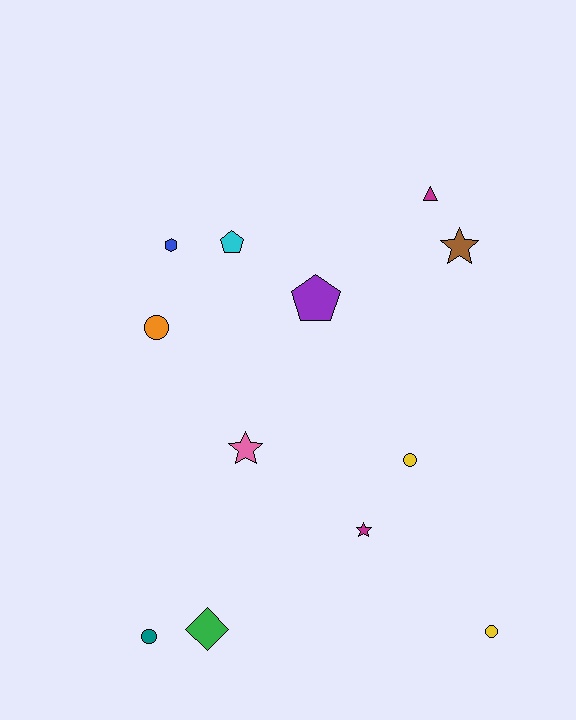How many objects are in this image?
There are 12 objects.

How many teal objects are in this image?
There is 1 teal object.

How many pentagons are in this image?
There are 2 pentagons.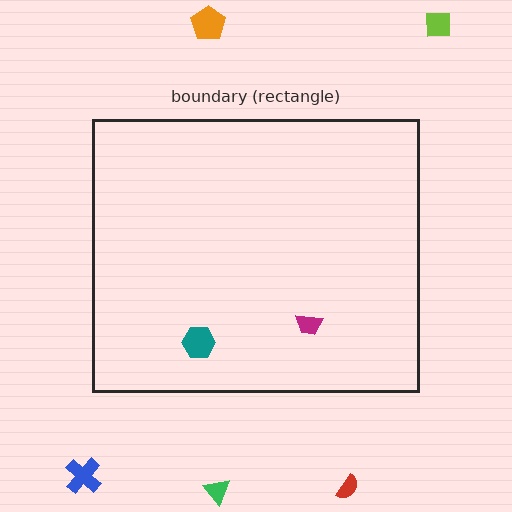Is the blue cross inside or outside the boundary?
Outside.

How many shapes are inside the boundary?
2 inside, 5 outside.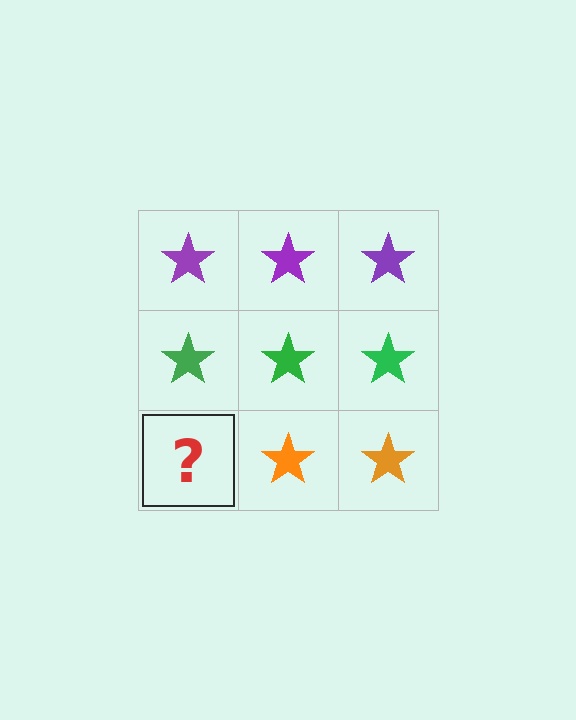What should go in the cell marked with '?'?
The missing cell should contain an orange star.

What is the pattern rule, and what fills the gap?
The rule is that each row has a consistent color. The gap should be filled with an orange star.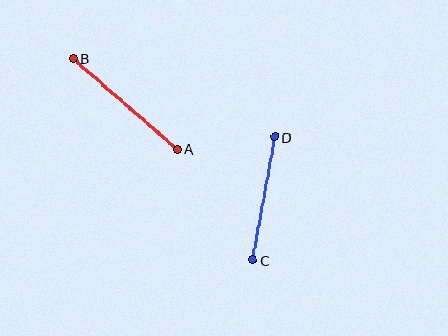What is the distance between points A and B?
The distance is approximately 138 pixels.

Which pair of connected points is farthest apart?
Points A and B are farthest apart.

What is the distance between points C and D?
The distance is approximately 125 pixels.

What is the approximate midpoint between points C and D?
The midpoint is at approximately (264, 199) pixels.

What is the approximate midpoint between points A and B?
The midpoint is at approximately (125, 104) pixels.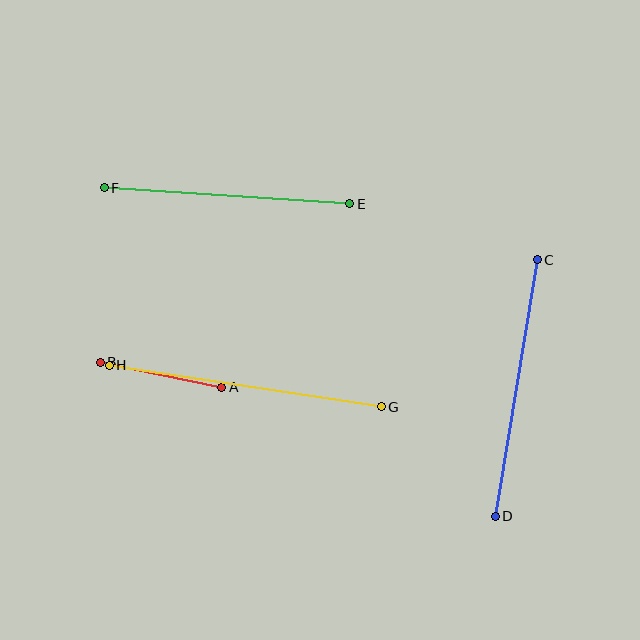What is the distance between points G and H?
The distance is approximately 275 pixels.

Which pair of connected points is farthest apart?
Points G and H are farthest apart.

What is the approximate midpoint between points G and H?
The midpoint is at approximately (245, 386) pixels.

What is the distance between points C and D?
The distance is approximately 260 pixels.